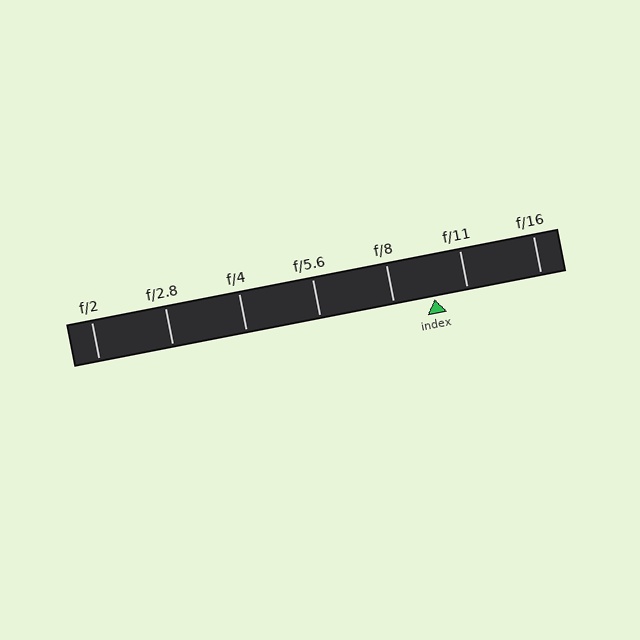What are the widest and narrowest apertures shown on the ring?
The widest aperture shown is f/2 and the narrowest is f/16.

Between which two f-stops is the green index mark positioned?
The index mark is between f/8 and f/11.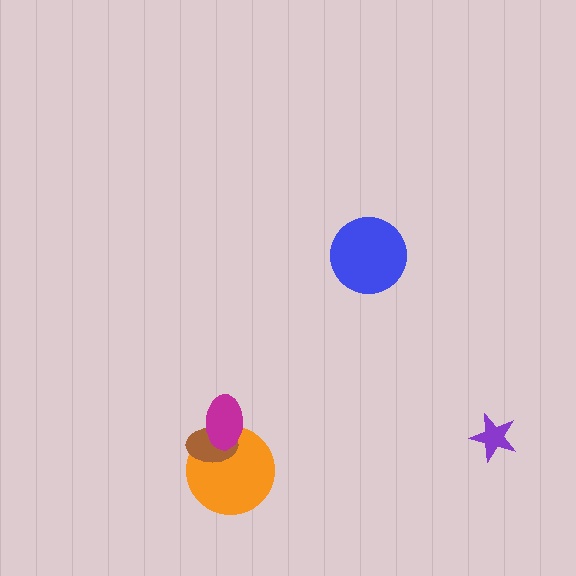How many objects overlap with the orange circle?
2 objects overlap with the orange circle.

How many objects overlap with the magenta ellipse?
2 objects overlap with the magenta ellipse.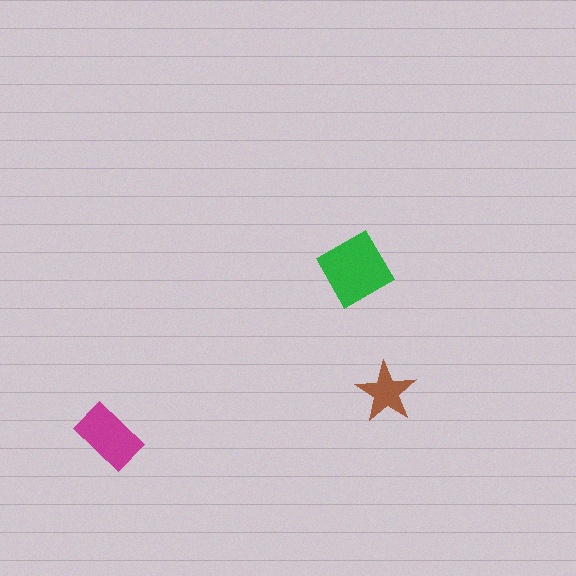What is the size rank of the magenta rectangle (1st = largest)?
2nd.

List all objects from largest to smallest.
The green diamond, the magenta rectangle, the brown star.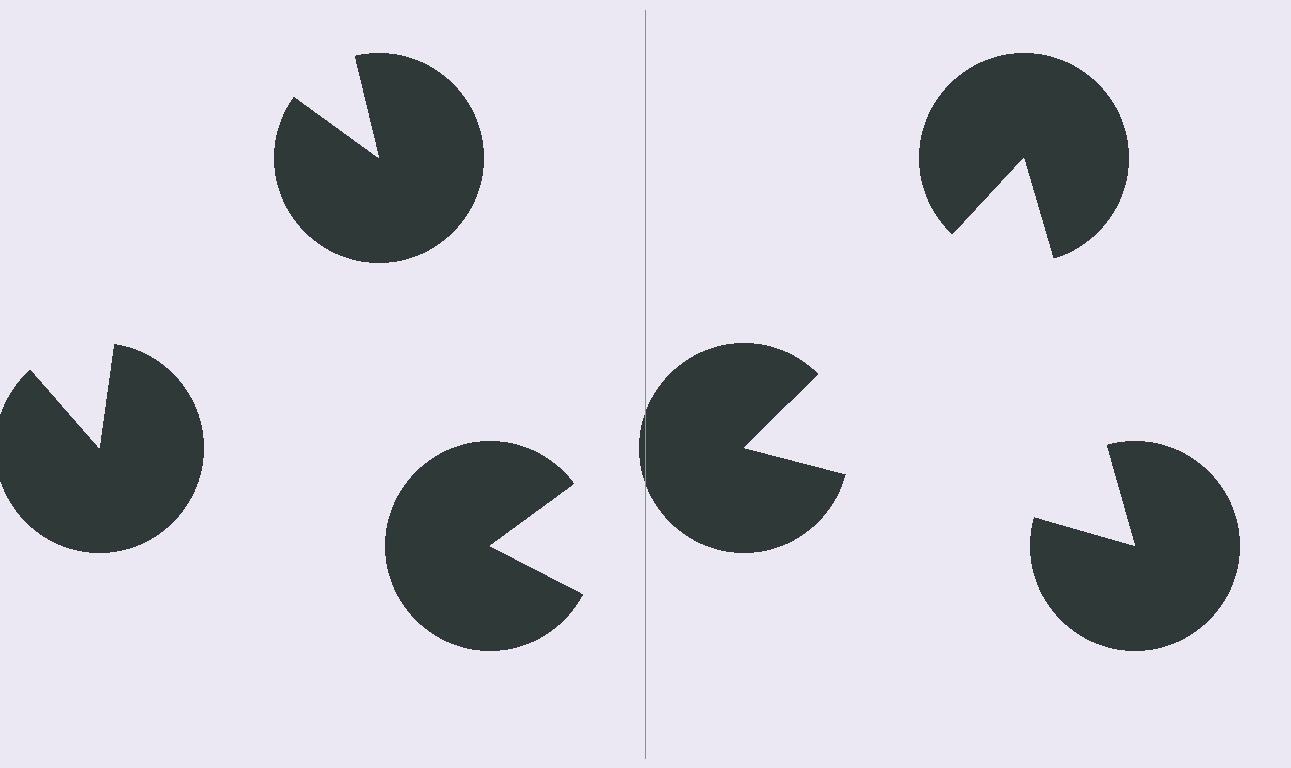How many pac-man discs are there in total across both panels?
6 — 3 on each side.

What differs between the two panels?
The pac-man discs are positioned identically on both sides; only the wedge orientations differ. On the right they align to a triangle; on the left they are misaligned.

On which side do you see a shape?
An illusory triangle appears on the right side. On the left side the wedge cuts are rotated, so no coherent shape forms.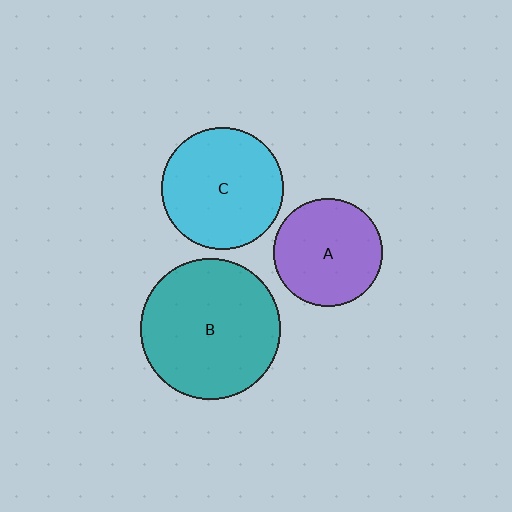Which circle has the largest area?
Circle B (teal).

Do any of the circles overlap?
No, none of the circles overlap.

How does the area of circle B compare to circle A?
Approximately 1.7 times.